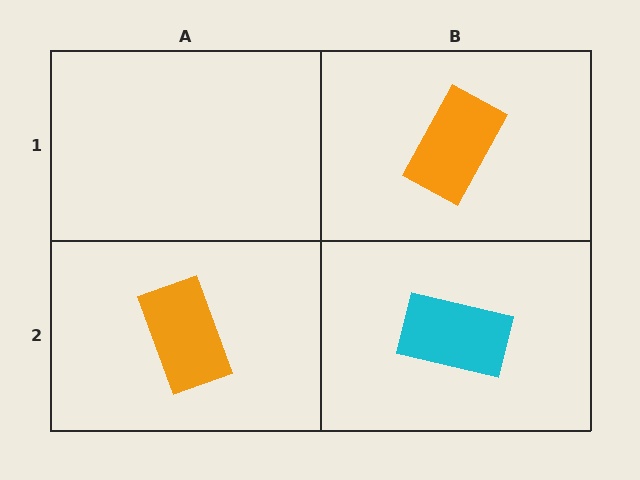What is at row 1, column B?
An orange rectangle.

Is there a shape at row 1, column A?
No, that cell is empty.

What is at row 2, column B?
A cyan rectangle.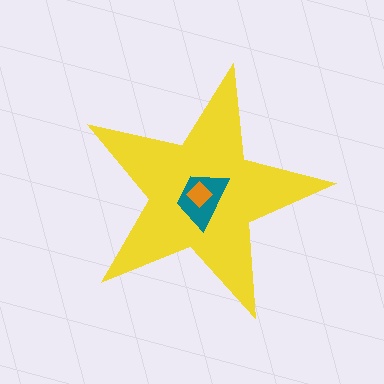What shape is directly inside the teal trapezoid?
The orange diamond.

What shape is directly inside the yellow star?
The teal trapezoid.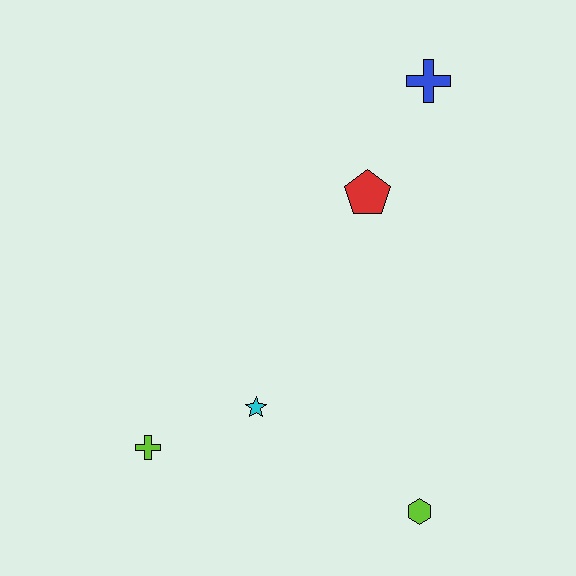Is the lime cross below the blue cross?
Yes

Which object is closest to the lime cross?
The cyan star is closest to the lime cross.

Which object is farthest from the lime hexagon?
The blue cross is farthest from the lime hexagon.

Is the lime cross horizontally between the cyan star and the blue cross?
No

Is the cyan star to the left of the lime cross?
No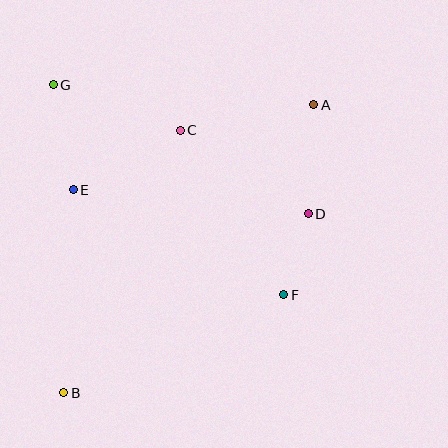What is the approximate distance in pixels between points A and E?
The distance between A and E is approximately 255 pixels.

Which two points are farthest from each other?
Points A and B are farthest from each other.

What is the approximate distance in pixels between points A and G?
The distance between A and G is approximately 261 pixels.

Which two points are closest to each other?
Points D and F are closest to each other.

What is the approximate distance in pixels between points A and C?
The distance between A and C is approximately 136 pixels.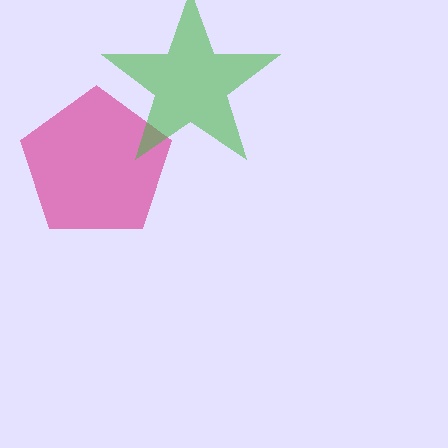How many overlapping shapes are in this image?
There are 2 overlapping shapes in the image.